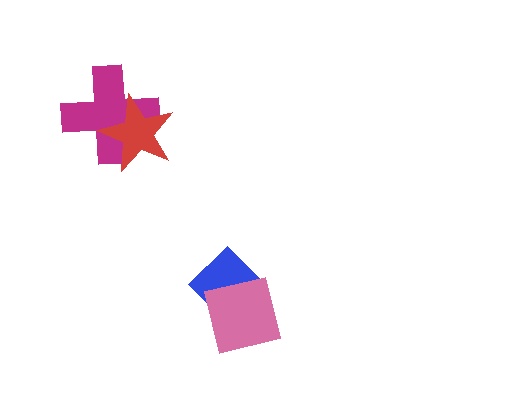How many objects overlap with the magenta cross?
1 object overlaps with the magenta cross.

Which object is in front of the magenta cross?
The red star is in front of the magenta cross.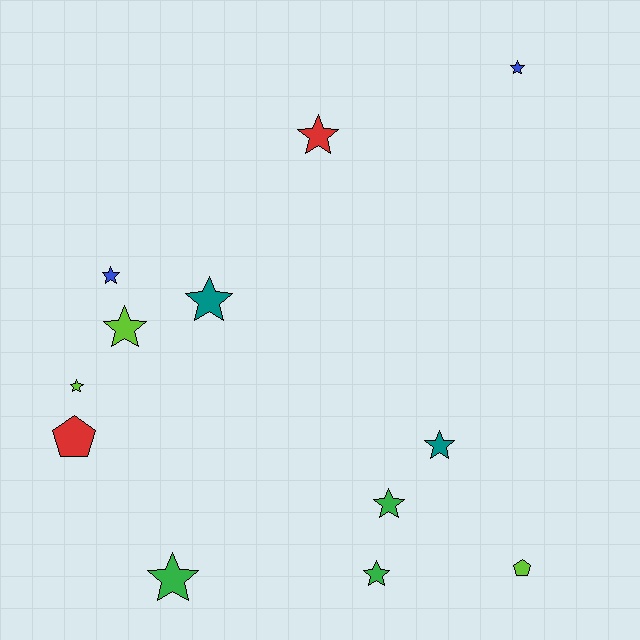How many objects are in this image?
There are 12 objects.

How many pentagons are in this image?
There are 2 pentagons.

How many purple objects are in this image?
There are no purple objects.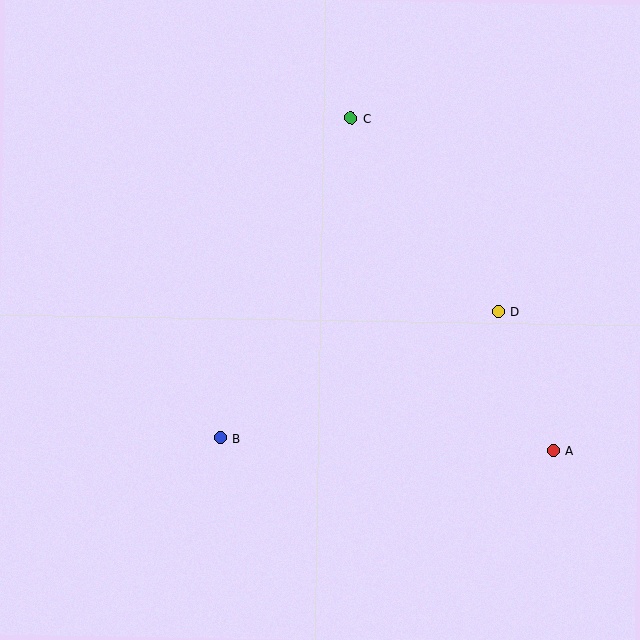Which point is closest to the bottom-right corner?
Point A is closest to the bottom-right corner.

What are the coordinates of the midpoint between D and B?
The midpoint between D and B is at (359, 375).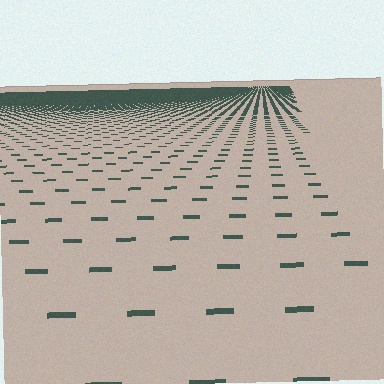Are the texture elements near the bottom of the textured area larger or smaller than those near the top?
Larger. Near the bottom, elements are closer to the viewer and appear at a bigger on-screen size.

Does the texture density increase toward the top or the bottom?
Density increases toward the top.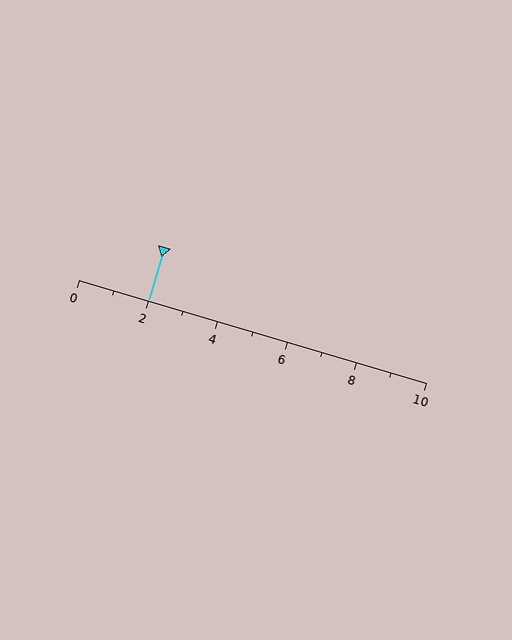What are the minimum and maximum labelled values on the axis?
The axis runs from 0 to 10.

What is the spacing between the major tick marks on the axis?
The major ticks are spaced 2 apart.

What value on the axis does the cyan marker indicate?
The marker indicates approximately 2.